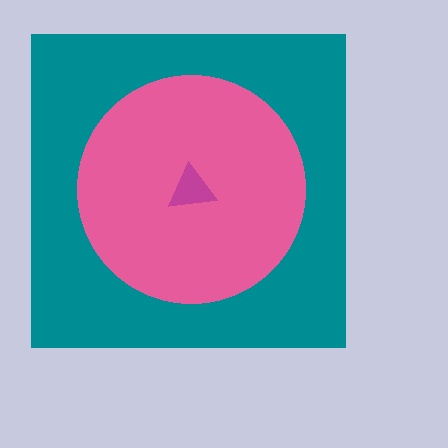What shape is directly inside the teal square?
The pink circle.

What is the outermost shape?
The teal square.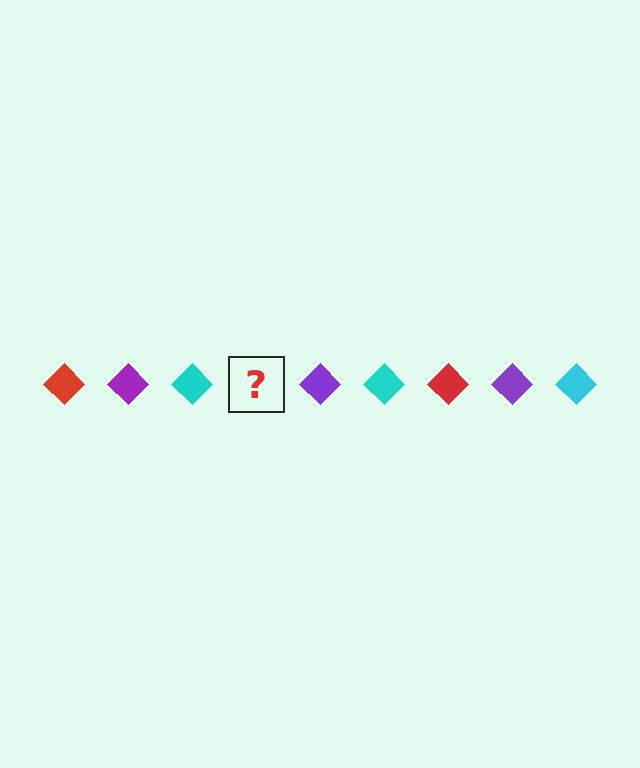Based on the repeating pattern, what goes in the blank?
The blank should be a red diamond.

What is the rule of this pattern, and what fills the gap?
The rule is that the pattern cycles through red, purple, cyan diamonds. The gap should be filled with a red diamond.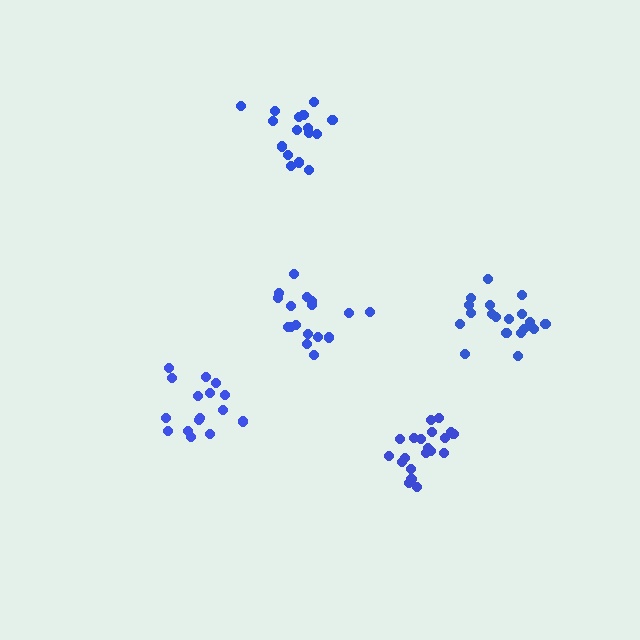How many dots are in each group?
Group 1: 16 dots, Group 2: 19 dots, Group 3: 17 dots, Group 4: 16 dots, Group 5: 20 dots (88 total).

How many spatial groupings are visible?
There are 5 spatial groupings.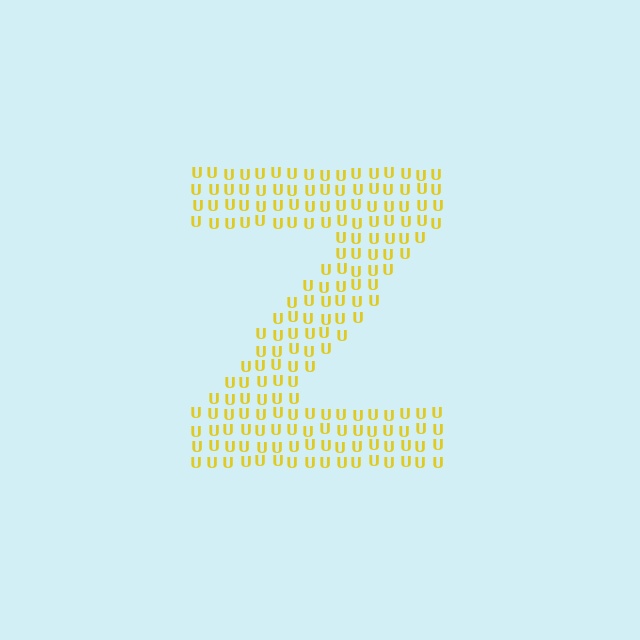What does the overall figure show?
The overall figure shows the letter Z.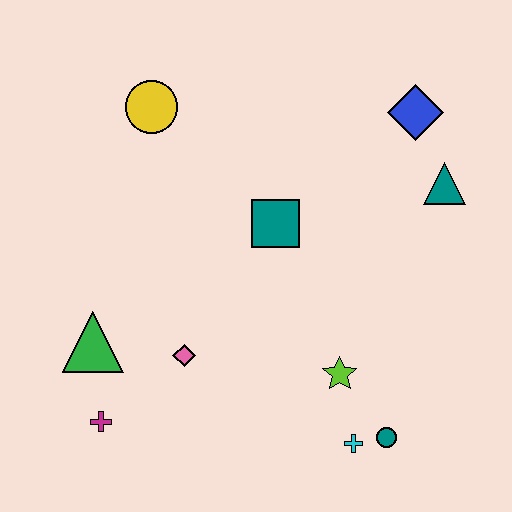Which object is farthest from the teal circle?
The yellow circle is farthest from the teal circle.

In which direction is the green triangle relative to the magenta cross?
The green triangle is above the magenta cross.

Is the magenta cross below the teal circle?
No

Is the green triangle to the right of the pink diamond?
No